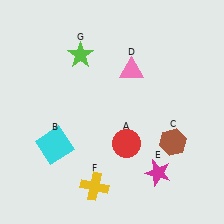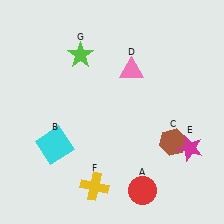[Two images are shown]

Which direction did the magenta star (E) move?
The magenta star (E) moved right.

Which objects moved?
The objects that moved are: the red circle (A), the magenta star (E).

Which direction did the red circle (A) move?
The red circle (A) moved down.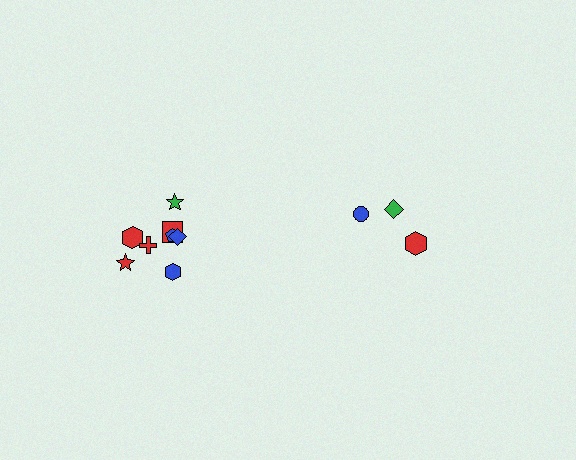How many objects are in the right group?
There are 3 objects.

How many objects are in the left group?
There are 8 objects.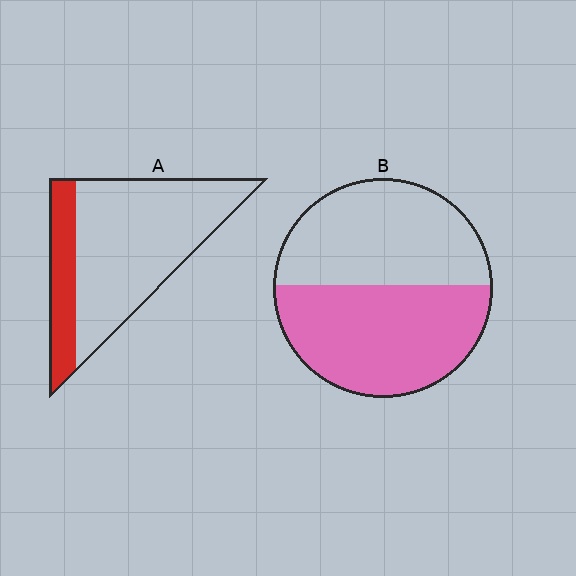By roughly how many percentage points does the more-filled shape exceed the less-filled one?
By roughly 30 percentage points (B over A).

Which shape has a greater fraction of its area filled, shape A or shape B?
Shape B.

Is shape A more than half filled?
No.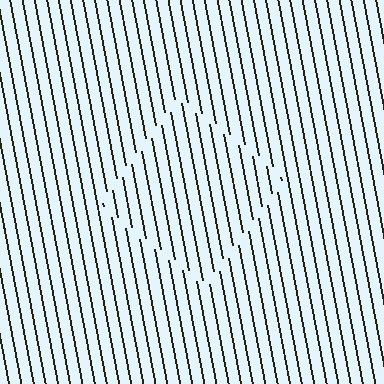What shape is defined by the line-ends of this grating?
An illusory square. The interior of the shape contains the same grating, shifted by half a period — the contour is defined by the phase discontinuity where line-ends from the inner and outer gratings abut.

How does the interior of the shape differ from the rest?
The interior of the shape contains the same grating, shifted by half a period — the contour is defined by the phase discontinuity where line-ends from the inner and outer gratings abut.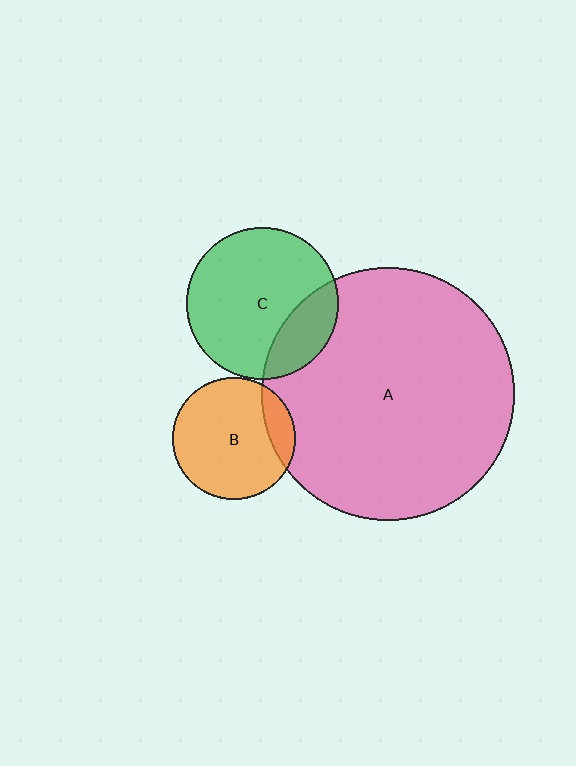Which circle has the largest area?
Circle A (pink).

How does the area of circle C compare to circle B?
Approximately 1.5 times.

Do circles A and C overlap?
Yes.